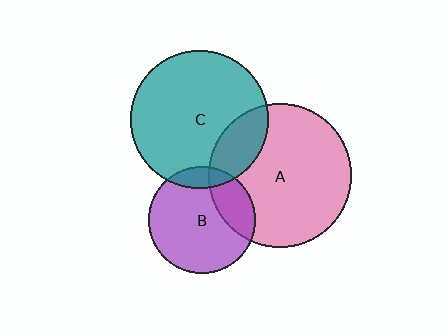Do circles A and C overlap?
Yes.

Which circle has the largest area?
Circle A (pink).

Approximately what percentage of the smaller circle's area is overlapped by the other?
Approximately 20%.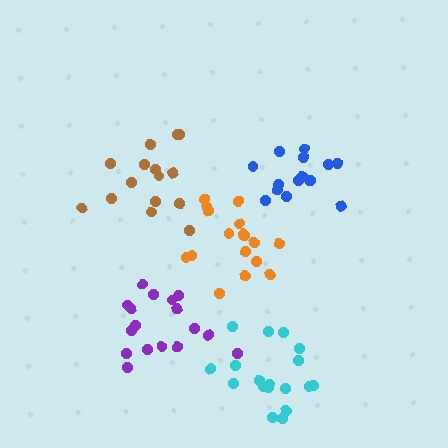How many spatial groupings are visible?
There are 5 spatial groupings.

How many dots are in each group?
Group 1: 18 dots, Group 2: 14 dots, Group 3: 15 dots, Group 4: 17 dots, Group 5: 17 dots (81 total).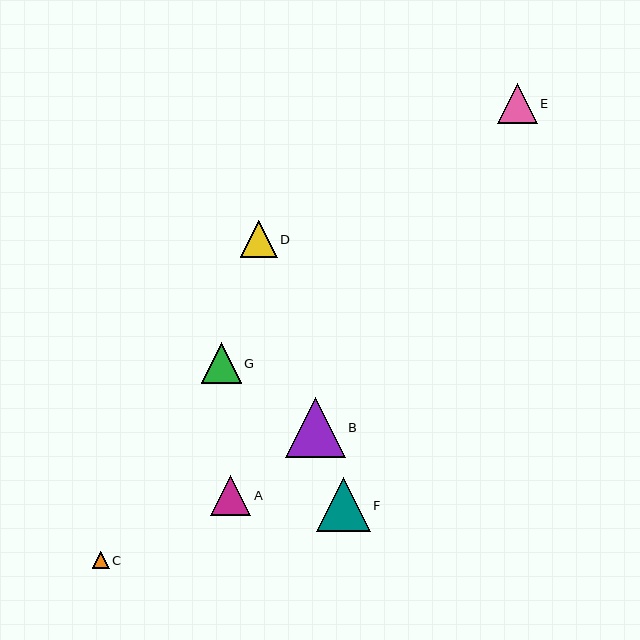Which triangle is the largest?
Triangle B is the largest with a size of approximately 59 pixels.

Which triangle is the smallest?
Triangle C is the smallest with a size of approximately 17 pixels.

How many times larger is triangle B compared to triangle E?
Triangle B is approximately 1.5 times the size of triangle E.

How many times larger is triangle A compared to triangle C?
Triangle A is approximately 2.4 times the size of triangle C.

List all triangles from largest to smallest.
From largest to smallest: B, F, G, A, E, D, C.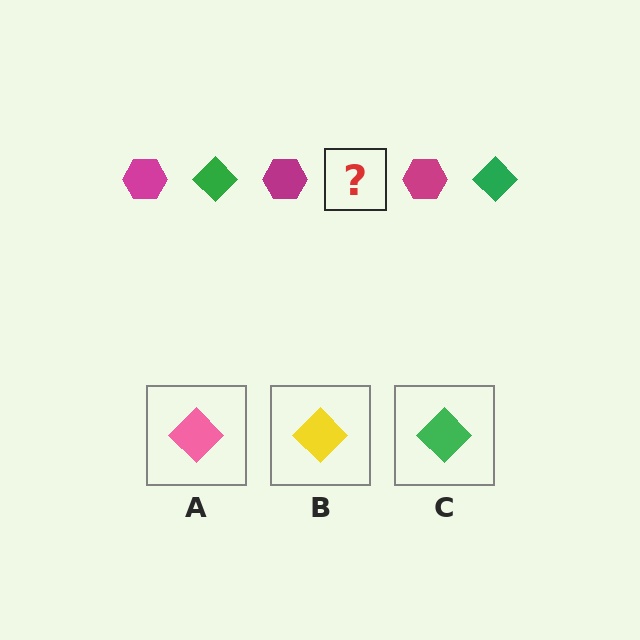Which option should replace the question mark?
Option C.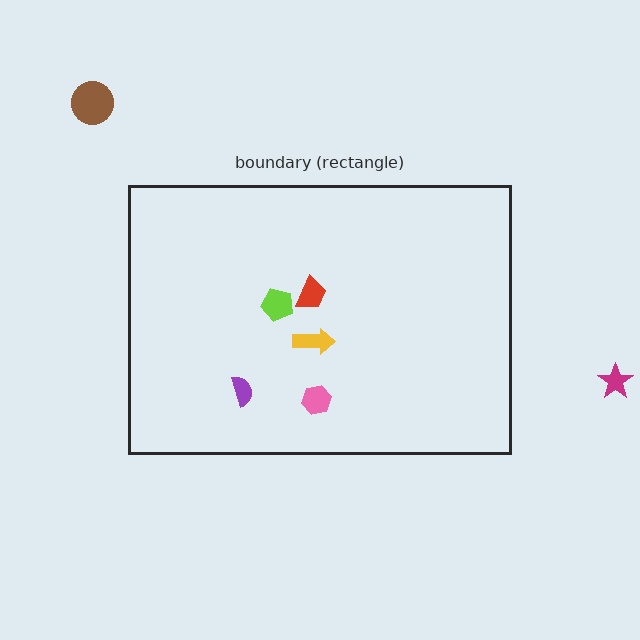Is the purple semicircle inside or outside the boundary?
Inside.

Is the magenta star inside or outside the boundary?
Outside.